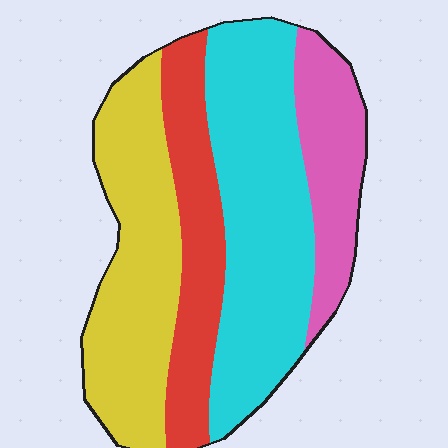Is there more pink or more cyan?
Cyan.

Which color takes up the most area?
Cyan, at roughly 35%.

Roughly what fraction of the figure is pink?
Pink covers 16% of the figure.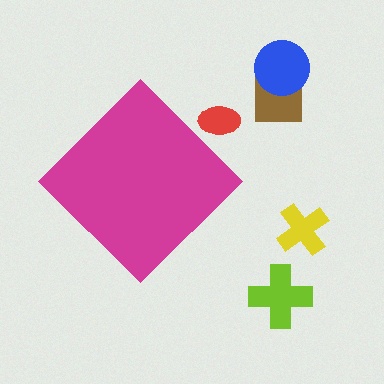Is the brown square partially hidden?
No, the brown square is fully visible.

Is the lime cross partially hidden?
No, the lime cross is fully visible.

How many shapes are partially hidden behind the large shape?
1 shape is partially hidden.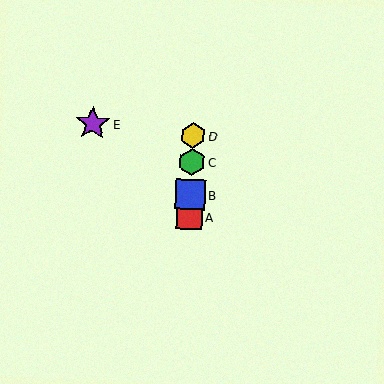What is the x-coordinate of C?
Object C is at x≈192.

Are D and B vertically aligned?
Yes, both are at x≈193.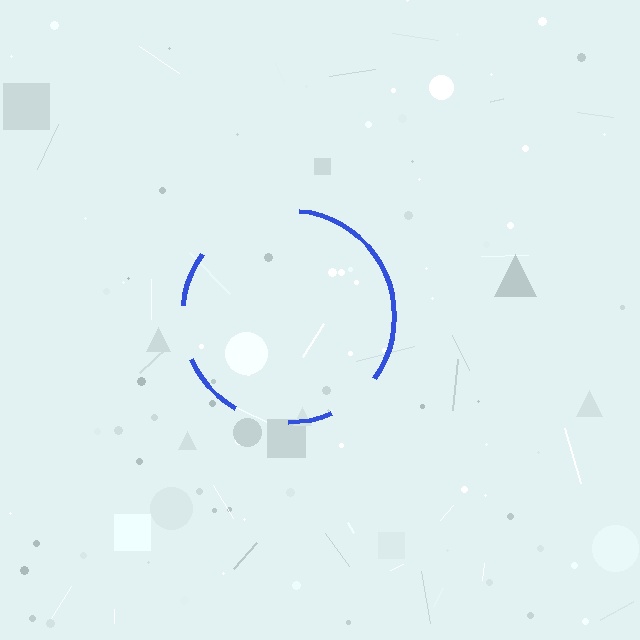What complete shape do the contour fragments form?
The contour fragments form a circle.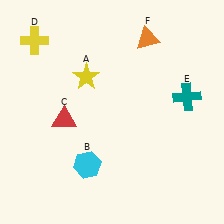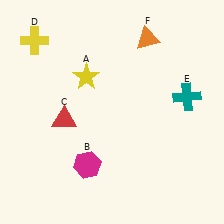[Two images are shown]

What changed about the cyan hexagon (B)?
In Image 1, B is cyan. In Image 2, it changed to magenta.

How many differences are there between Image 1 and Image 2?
There is 1 difference between the two images.